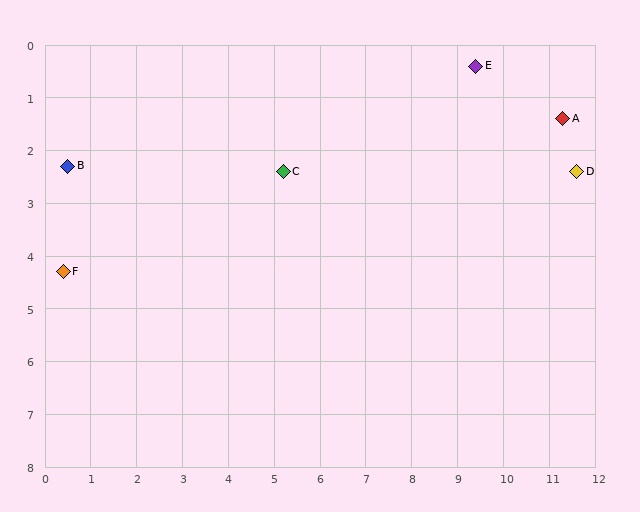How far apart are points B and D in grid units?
Points B and D are about 11.1 grid units apart.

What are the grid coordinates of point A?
Point A is at approximately (11.3, 1.4).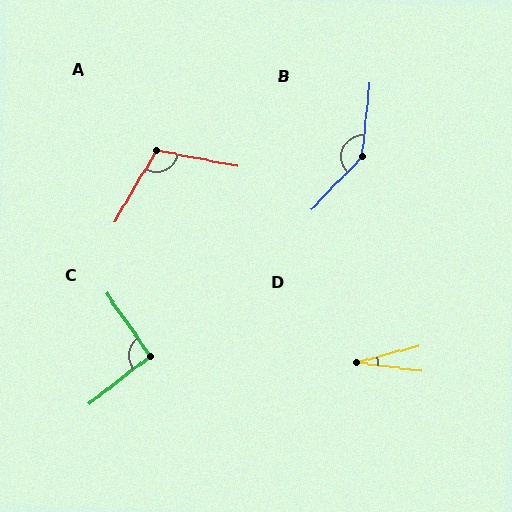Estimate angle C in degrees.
Approximately 93 degrees.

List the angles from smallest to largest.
D (22°), C (93°), A (109°), B (142°).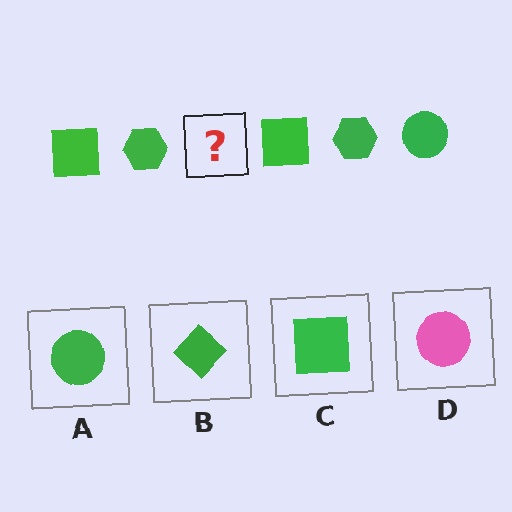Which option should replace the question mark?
Option A.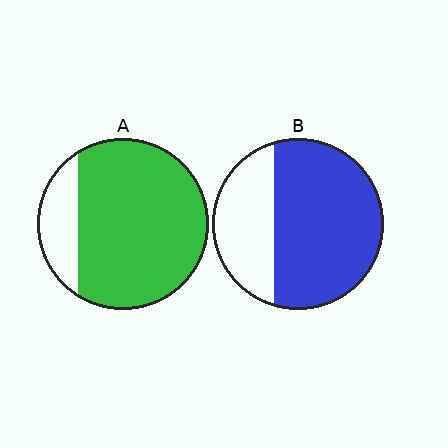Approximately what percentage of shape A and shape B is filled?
A is approximately 80% and B is approximately 70%.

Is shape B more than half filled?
Yes.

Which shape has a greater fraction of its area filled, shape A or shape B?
Shape A.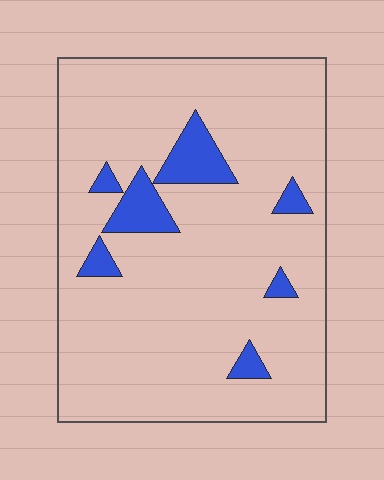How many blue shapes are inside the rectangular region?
7.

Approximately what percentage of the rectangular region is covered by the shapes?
Approximately 10%.